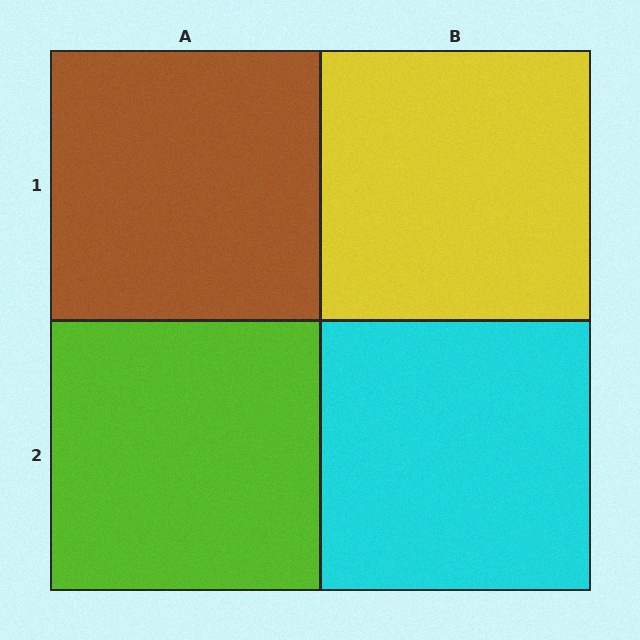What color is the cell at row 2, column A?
Lime.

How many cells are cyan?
1 cell is cyan.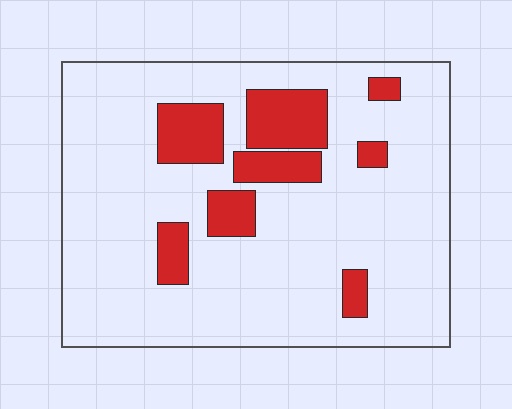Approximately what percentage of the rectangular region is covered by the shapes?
Approximately 15%.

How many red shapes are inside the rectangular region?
8.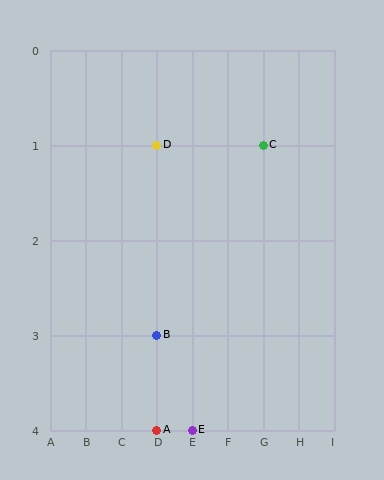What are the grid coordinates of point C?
Point C is at grid coordinates (G, 1).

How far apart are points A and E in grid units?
Points A and E are 1 column apart.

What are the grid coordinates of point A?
Point A is at grid coordinates (D, 4).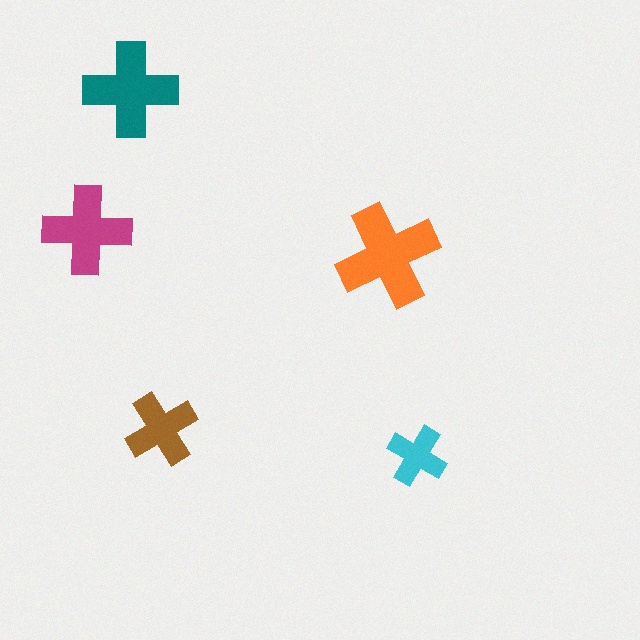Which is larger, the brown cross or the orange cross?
The orange one.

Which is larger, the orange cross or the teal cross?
The orange one.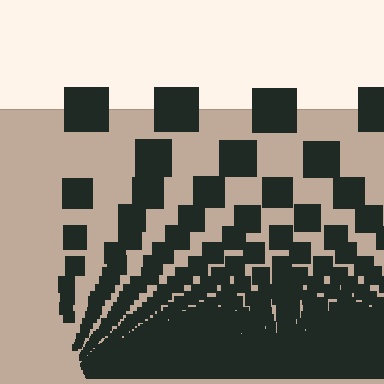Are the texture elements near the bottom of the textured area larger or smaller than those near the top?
Smaller. The gradient is inverted — elements near the bottom are smaller and denser.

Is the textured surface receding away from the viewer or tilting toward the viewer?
The surface appears to tilt toward the viewer. Texture elements get larger and sparser toward the top.